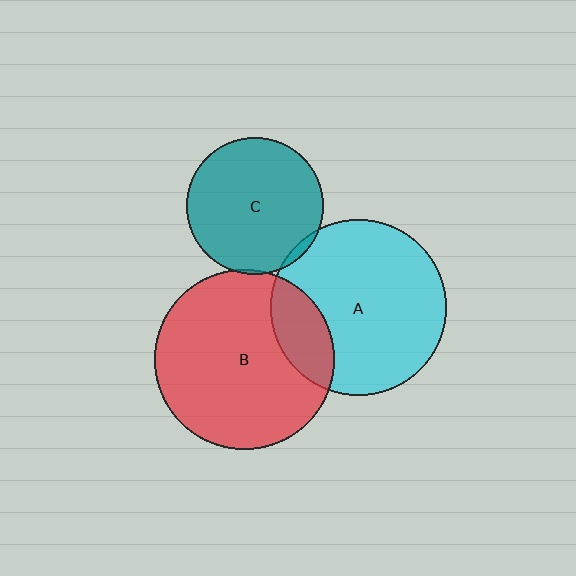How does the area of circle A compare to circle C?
Approximately 1.6 times.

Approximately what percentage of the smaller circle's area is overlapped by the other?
Approximately 5%.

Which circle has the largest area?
Circle B (red).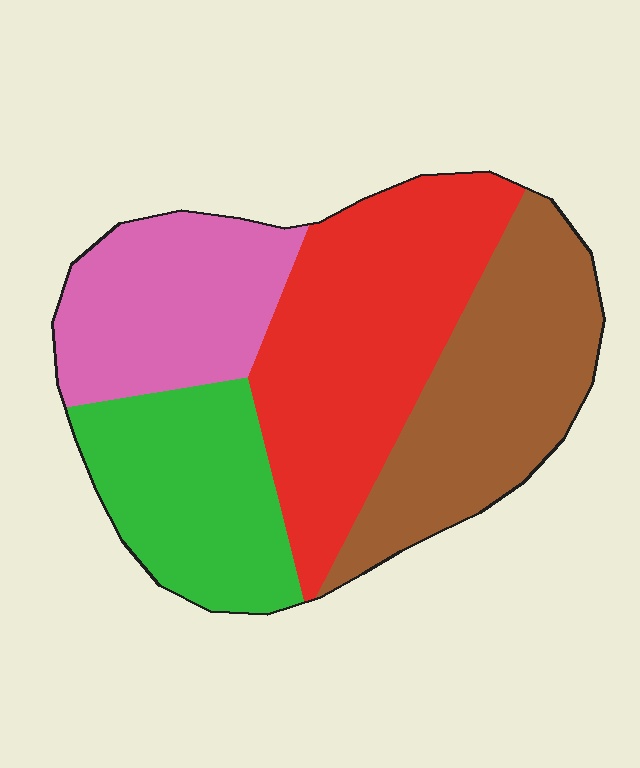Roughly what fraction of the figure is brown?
Brown takes up about one quarter (1/4) of the figure.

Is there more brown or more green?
Brown.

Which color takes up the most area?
Red, at roughly 30%.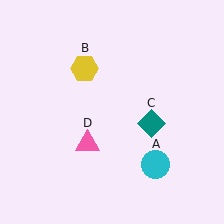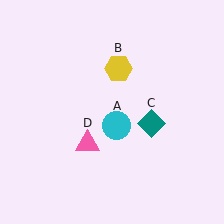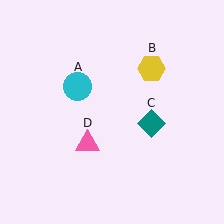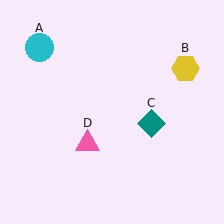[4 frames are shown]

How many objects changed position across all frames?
2 objects changed position: cyan circle (object A), yellow hexagon (object B).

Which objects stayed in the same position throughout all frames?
Teal diamond (object C) and pink triangle (object D) remained stationary.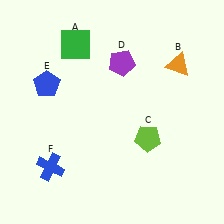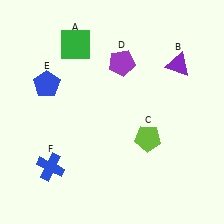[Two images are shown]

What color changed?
The triangle (B) changed from orange in Image 1 to purple in Image 2.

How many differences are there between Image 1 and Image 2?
There is 1 difference between the two images.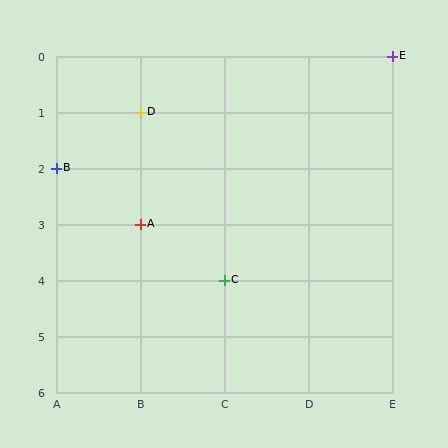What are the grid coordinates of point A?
Point A is at grid coordinates (B, 3).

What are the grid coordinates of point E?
Point E is at grid coordinates (E, 0).